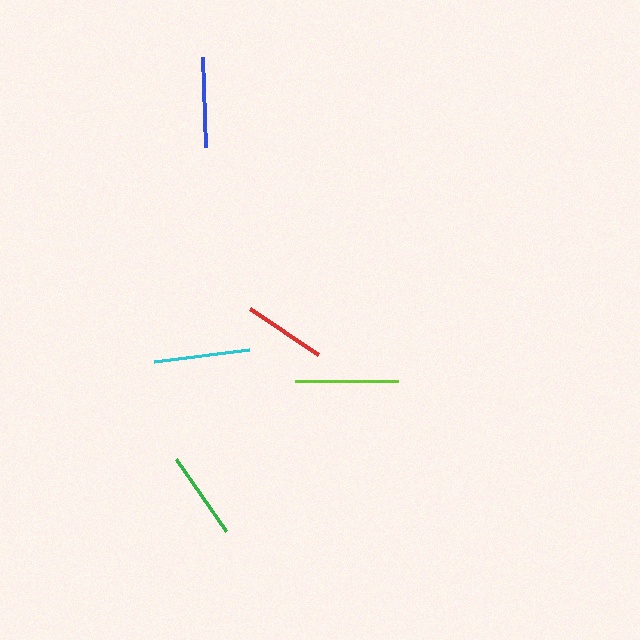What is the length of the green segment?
The green segment is approximately 88 pixels long.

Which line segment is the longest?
The lime line is the longest at approximately 103 pixels.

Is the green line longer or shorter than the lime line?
The lime line is longer than the green line.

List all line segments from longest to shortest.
From longest to shortest: lime, cyan, blue, green, red.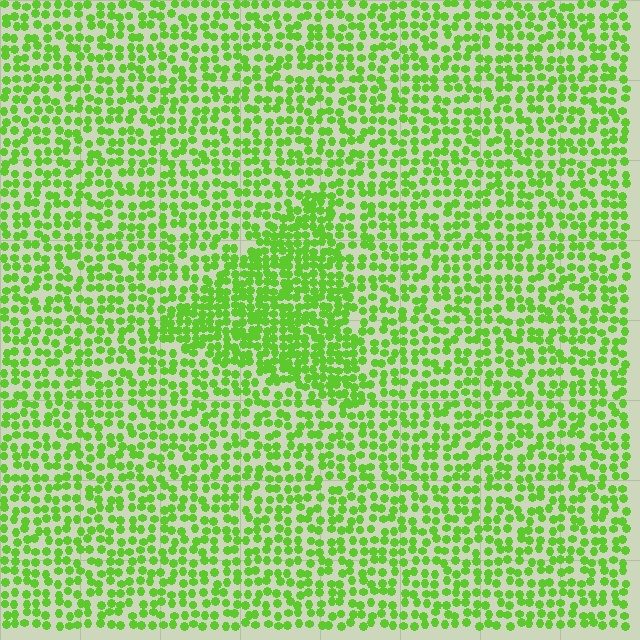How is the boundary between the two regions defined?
The boundary is defined by a change in element density (approximately 1.7x ratio). All elements are the same color, size, and shape.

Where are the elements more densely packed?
The elements are more densely packed inside the triangle boundary.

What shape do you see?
I see a triangle.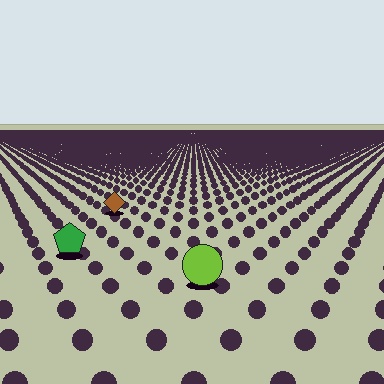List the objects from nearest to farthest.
From nearest to farthest: the lime circle, the green pentagon, the brown diamond.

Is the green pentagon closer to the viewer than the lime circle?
No. The lime circle is closer — you can tell from the texture gradient: the ground texture is coarser near it.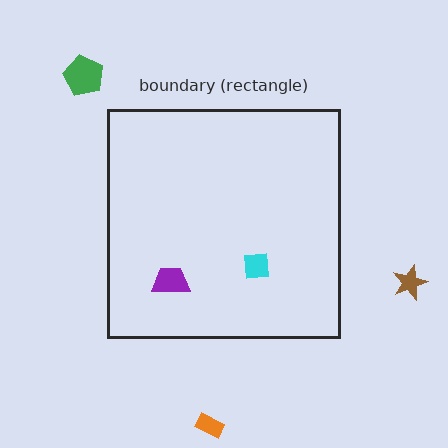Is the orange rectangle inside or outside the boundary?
Outside.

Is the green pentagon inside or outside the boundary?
Outside.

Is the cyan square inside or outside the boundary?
Inside.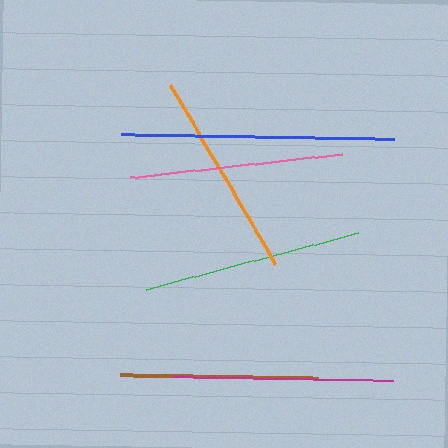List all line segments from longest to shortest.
From longest to shortest: blue, magenta, green, pink, orange, brown.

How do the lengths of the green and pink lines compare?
The green and pink lines are approximately the same length.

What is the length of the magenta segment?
The magenta segment is approximately 220 pixels long.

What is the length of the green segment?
The green segment is approximately 219 pixels long.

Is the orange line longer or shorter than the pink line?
The pink line is longer than the orange line.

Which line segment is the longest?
The blue line is the longest at approximately 273 pixels.